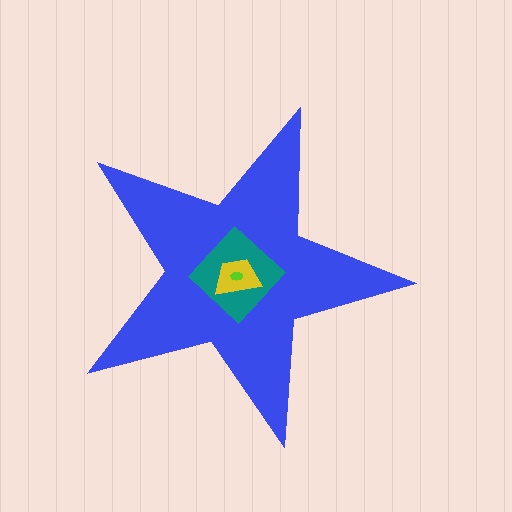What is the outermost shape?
The blue star.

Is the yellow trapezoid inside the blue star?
Yes.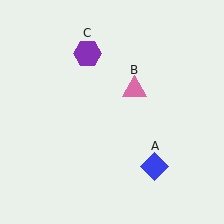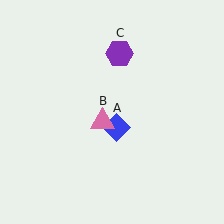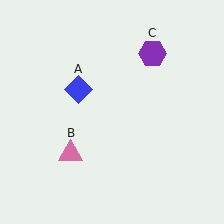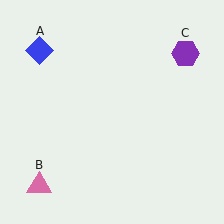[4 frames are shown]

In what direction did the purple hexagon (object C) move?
The purple hexagon (object C) moved right.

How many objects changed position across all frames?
3 objects changed position: blue diamond (object A), pink triangle (object B), purple hexagon (object C).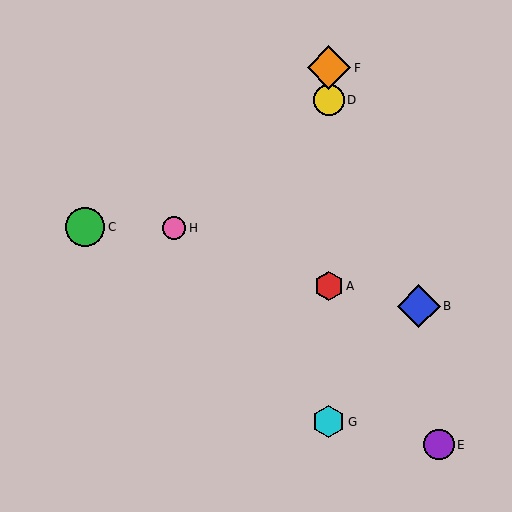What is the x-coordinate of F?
Object F is at x≈329.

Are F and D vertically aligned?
Yes, both are at x≈329.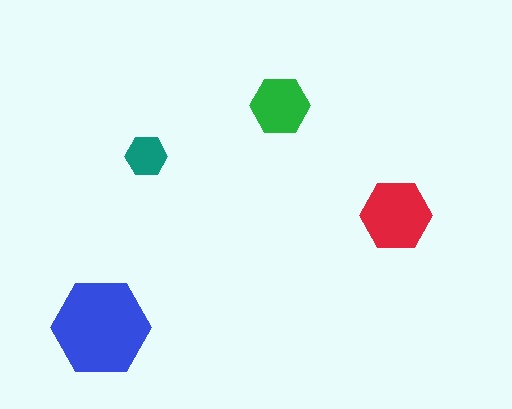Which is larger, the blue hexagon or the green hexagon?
The blue one.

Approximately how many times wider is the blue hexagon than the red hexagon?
About 1.5 times wider.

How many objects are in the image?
There are 4 objects in the image.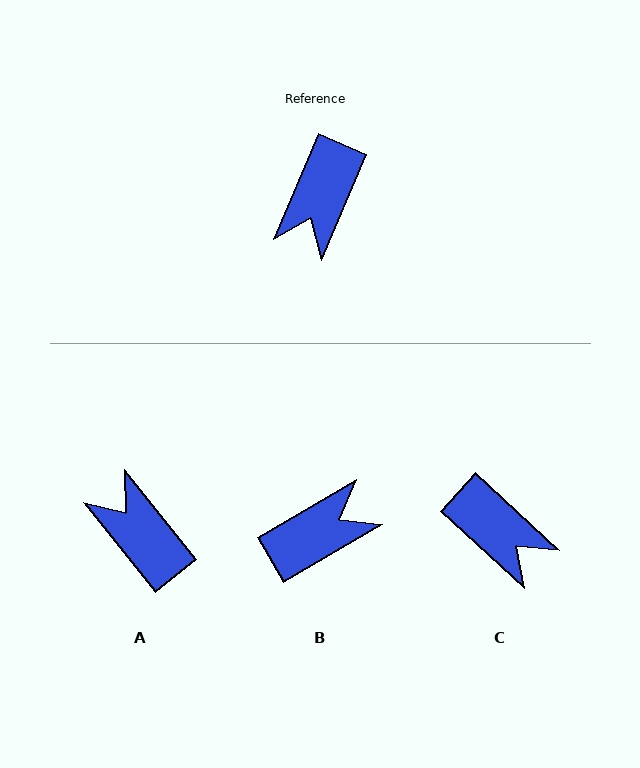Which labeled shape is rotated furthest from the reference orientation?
B, about 144 degrees away.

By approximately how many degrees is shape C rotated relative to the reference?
Approximately 71 degrees counter-clockwise.